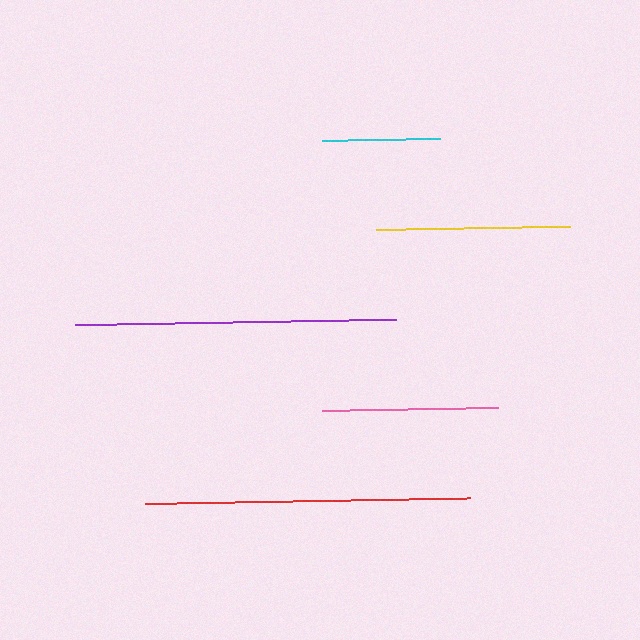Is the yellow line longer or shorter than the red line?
The red line is longer than the yellow line.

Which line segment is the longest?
The red line is the longest at approximately 325 pixels.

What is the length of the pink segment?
The pink segment is approximately 175 pixels long.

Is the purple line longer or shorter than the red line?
The red line is longer than the purple line.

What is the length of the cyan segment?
The cyan segment is approximately 117 pixels long.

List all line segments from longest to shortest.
From longest to shortest: red, purple, yellow, pink, cyan.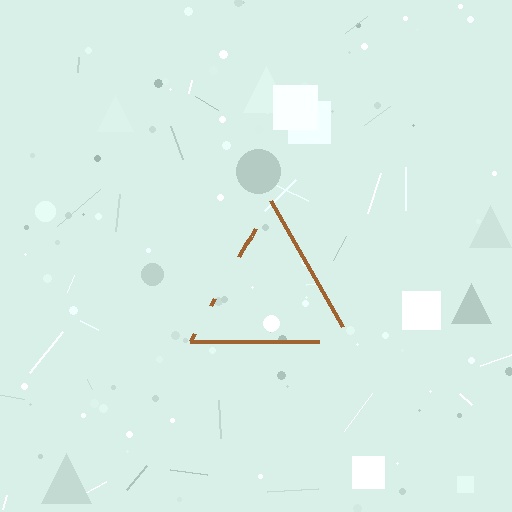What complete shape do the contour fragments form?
The contour fragments form a triangle.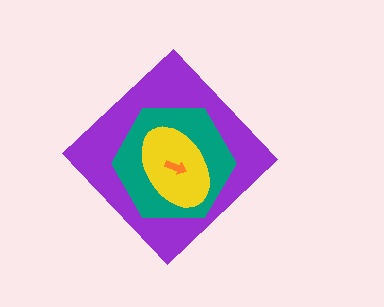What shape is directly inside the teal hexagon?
The yellow ellipse.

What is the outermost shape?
The purple diamond.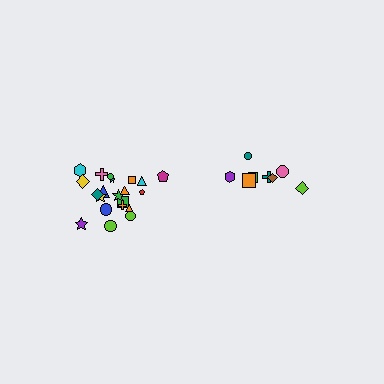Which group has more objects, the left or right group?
The left group.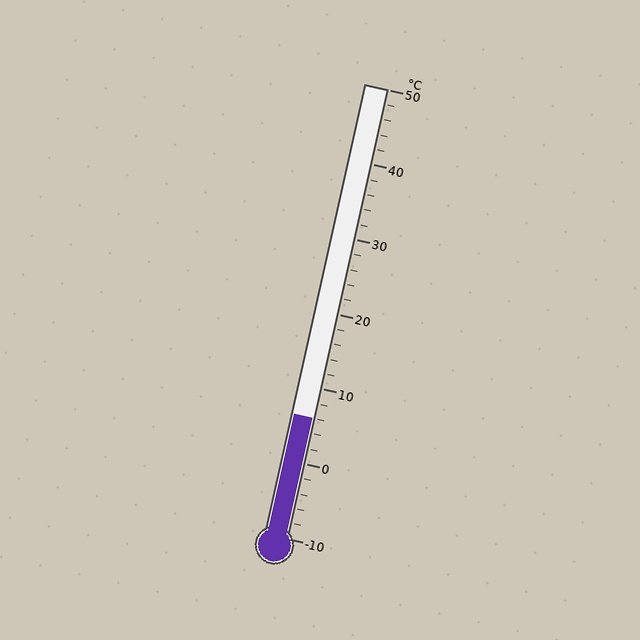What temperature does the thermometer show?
The thermometer shows approximately 6°C.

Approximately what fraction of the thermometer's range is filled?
The thermometer is filled to approximately 25% of its range.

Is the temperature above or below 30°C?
The temperature is below 30°C.